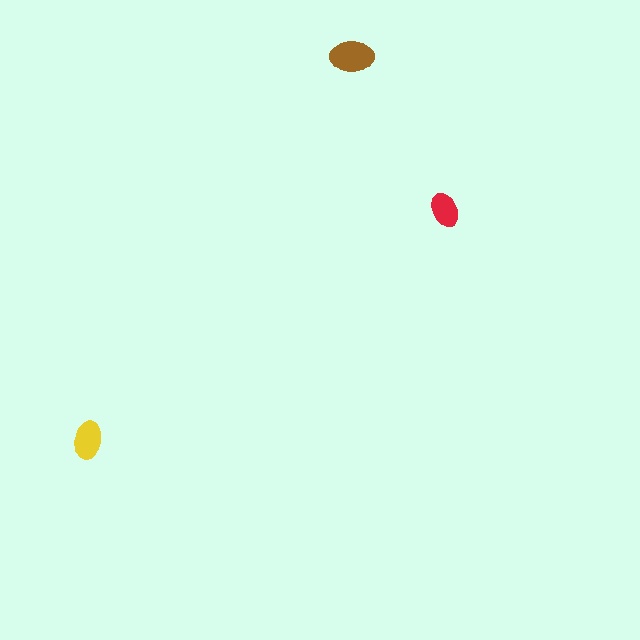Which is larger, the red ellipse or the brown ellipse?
The brown one.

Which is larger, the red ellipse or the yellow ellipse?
The yellow one.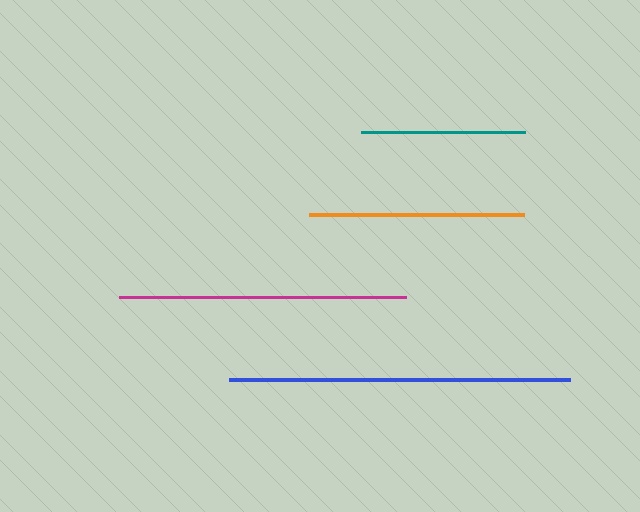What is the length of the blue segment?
The blue segment is approximately 341 pixels long.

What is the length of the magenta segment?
The magenta segment is approximately 287 pixels long.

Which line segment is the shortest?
The teal line is the shortest at approximately 164 pixels.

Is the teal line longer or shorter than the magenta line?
The magenta line is longer than the teal line.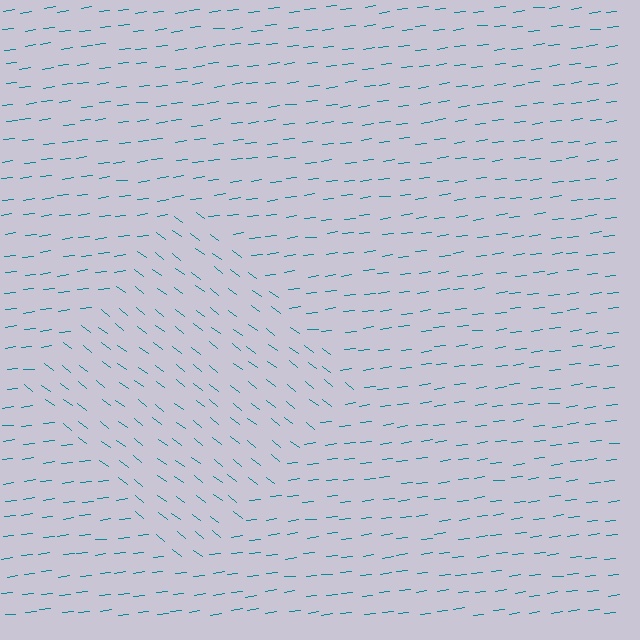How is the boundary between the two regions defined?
The boundary is defined purely by a change in line orientation (approximately 45 degrees difference). All lines are the same color and thickness.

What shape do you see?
I see a diamond.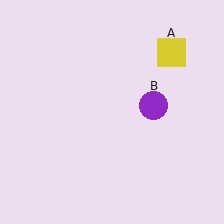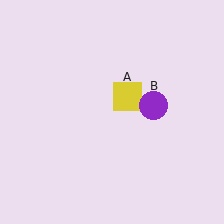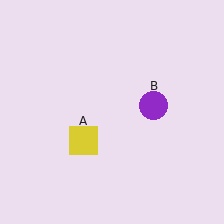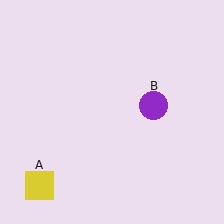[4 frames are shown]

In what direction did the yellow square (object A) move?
The yellow square (object A) moved down and to the left.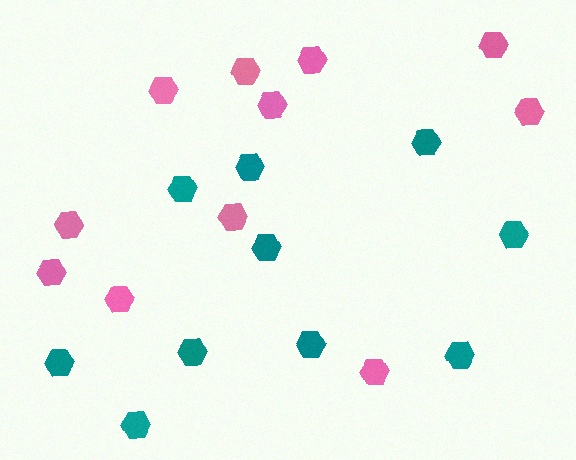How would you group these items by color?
There are 2 groups: one group of pink hexagons (11) and one group of teal hexagons (10).